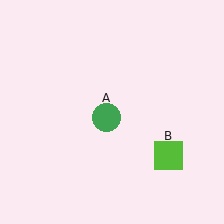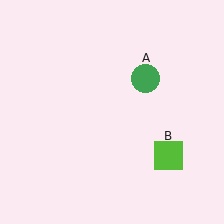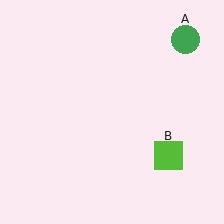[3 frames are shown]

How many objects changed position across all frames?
1 object changed position: green circle (object A).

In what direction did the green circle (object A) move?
The green circle (object A) moved up and to the right.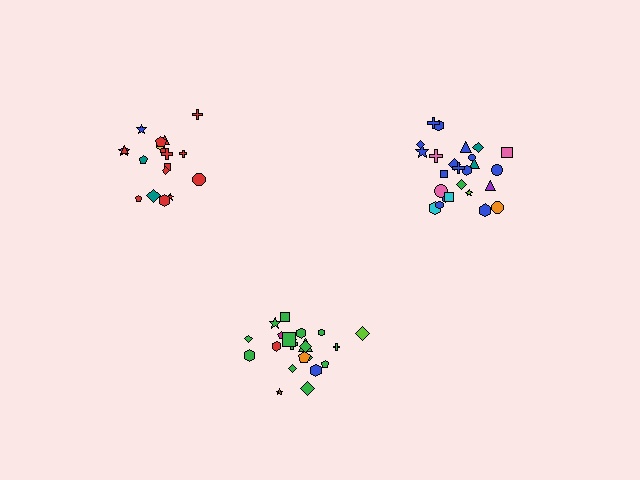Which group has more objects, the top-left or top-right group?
The top-right group.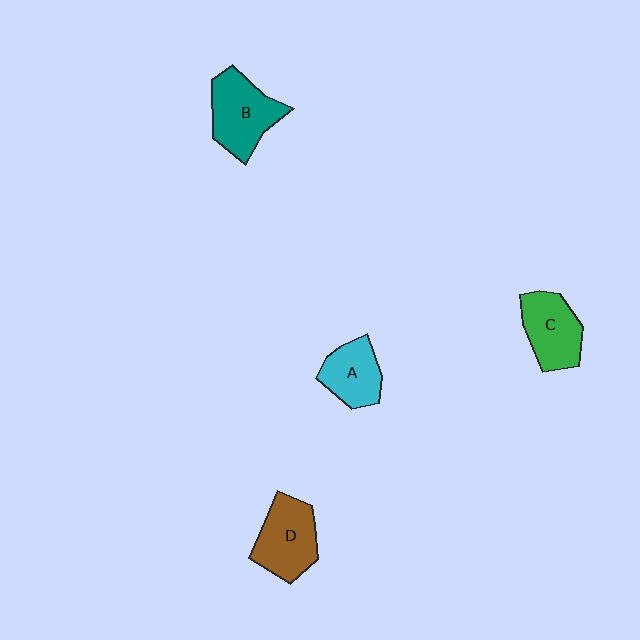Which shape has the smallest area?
Shape A (cyan).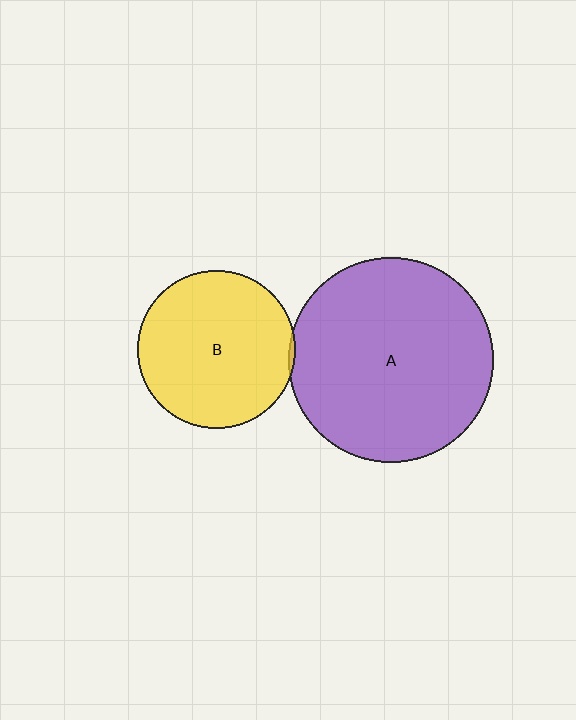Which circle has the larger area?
Circle A (purple).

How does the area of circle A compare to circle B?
Approximately 1.7 times.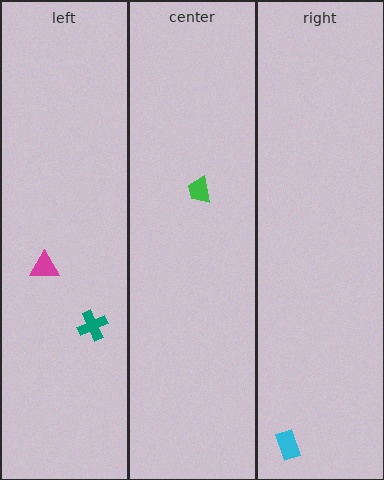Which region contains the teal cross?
The left region.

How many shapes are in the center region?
1.